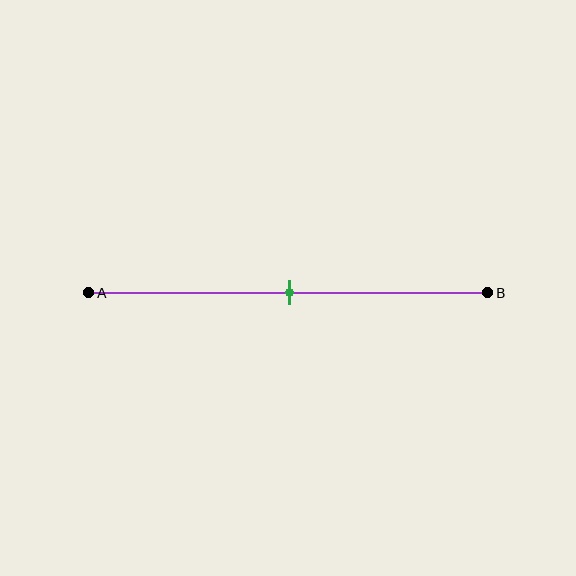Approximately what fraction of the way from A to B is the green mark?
The green mark is approximately 50% of the way from A to B.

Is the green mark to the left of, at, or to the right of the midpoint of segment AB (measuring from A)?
The green mark is approximately at the midpoint of segment AB.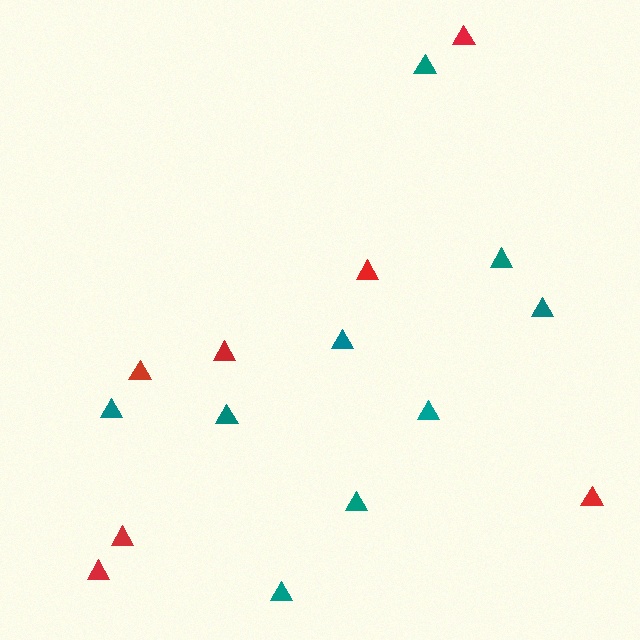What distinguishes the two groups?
There are 2 groups: one group of teal triangles (9) and one group of red triangles (7).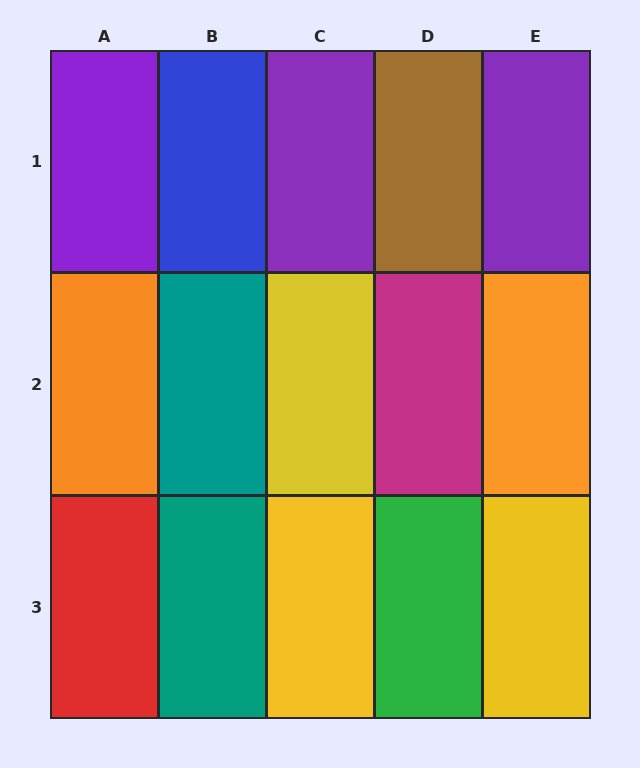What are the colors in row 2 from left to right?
Orange, teal, yellow, magenta, orange.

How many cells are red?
1 cell is red.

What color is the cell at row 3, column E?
Yellow.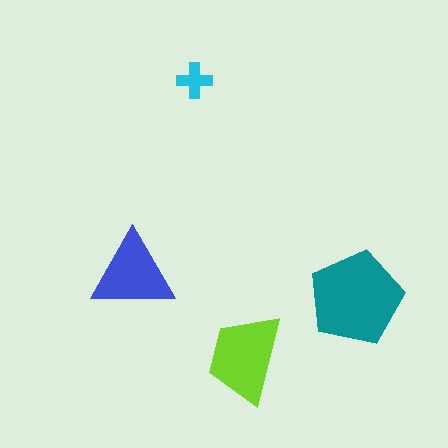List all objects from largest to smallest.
The teal pentagon, the lime trapezoid, the blue triangle, the cyan cross.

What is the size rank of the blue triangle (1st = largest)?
3rd.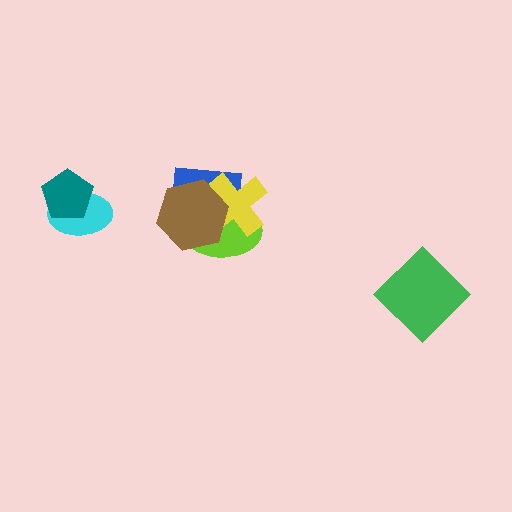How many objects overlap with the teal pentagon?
1 object overlaps with the teal pentagon.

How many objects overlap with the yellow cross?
3 objects overlap with the yellow cross.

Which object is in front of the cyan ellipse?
The teal pentagon is in front of the cyan ellipse.